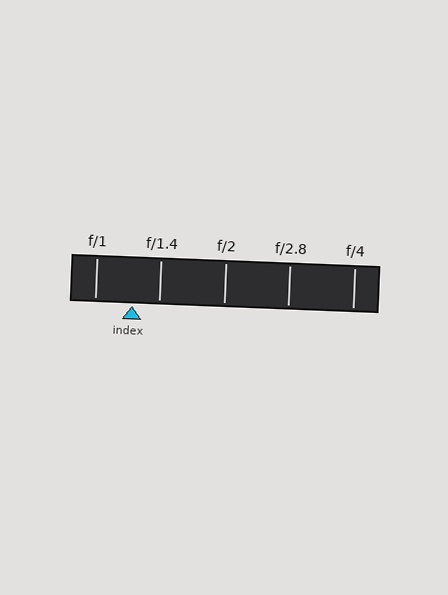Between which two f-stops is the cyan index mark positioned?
The index mark is between f/1 and f/1.4.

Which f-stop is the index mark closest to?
The index mark is closest to f/1.4.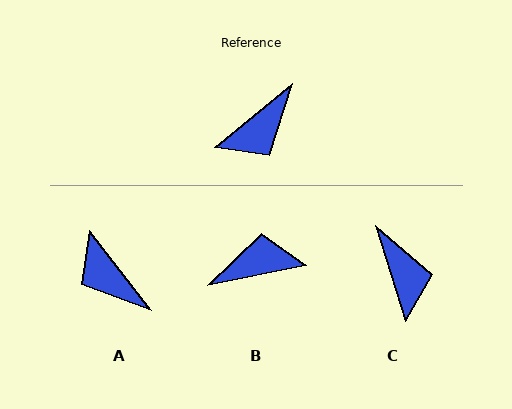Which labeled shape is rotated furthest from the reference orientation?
B, about 152 degrees away.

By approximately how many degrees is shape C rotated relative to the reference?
Approximately 68 degrees counter-clockwise.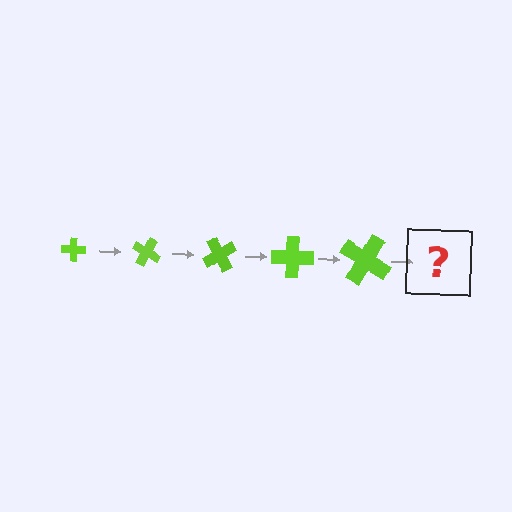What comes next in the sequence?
The next element should be a cross, larger than the previous one and rotated 150 degrees from the start.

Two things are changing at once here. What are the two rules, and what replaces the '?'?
The two rules are that the cross grows larger each step and it rotates 30 degrees each step. The '?' should be a cross, larger than the previous one and rotated 150 degrees from the start.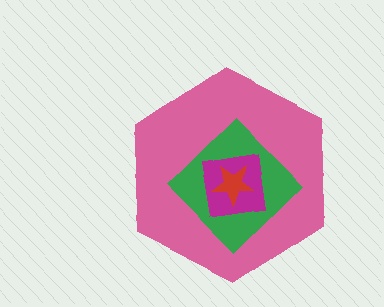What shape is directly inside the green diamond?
The magenta square.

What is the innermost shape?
The red star.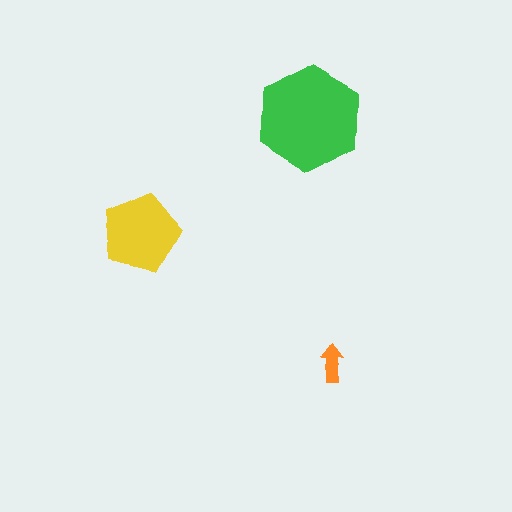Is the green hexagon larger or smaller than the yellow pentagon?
Larger.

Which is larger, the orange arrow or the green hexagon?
The green hexagon.